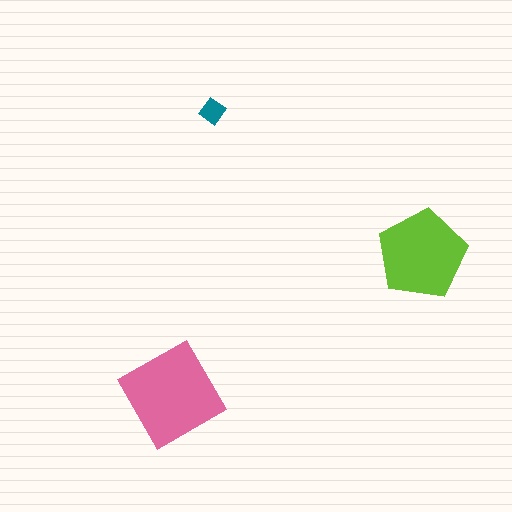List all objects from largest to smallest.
The pink square, the lime pentagon, the teal diamond.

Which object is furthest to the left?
The pink square is leftmost.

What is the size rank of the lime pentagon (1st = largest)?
2nd.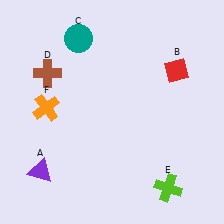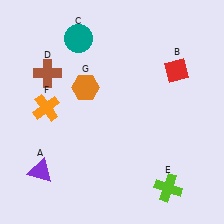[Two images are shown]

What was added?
An orange hexagon (G) was added in Image 2.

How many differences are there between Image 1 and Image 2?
There is 1 difference between the two images.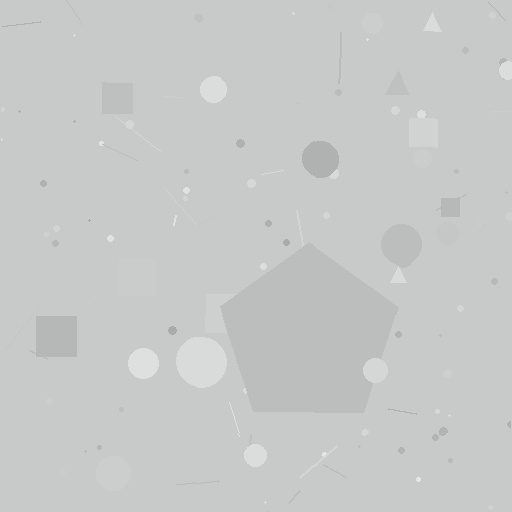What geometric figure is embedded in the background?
A pentagon is embedded in the background.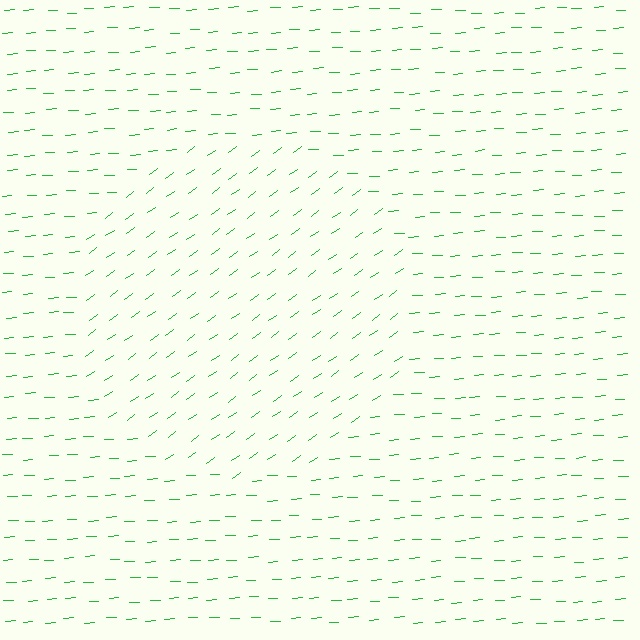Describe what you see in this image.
The image is filled with small green line segments. A circle region in the image has lines oriented differently from the surrounding lines, creating a visible texture boundary.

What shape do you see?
I see a circle.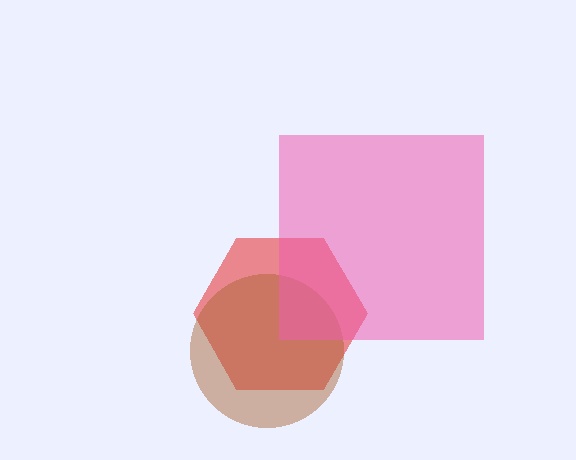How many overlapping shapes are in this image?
There are 3 overlapping shapes in the image.